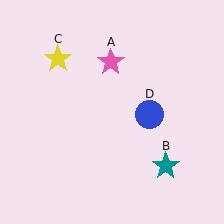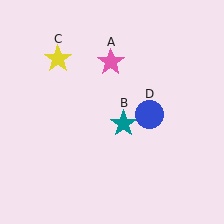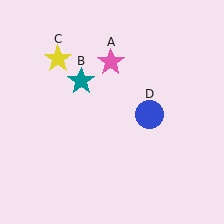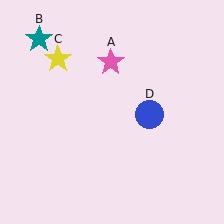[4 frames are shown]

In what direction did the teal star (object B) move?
The teal star (object B) moved up and to the left.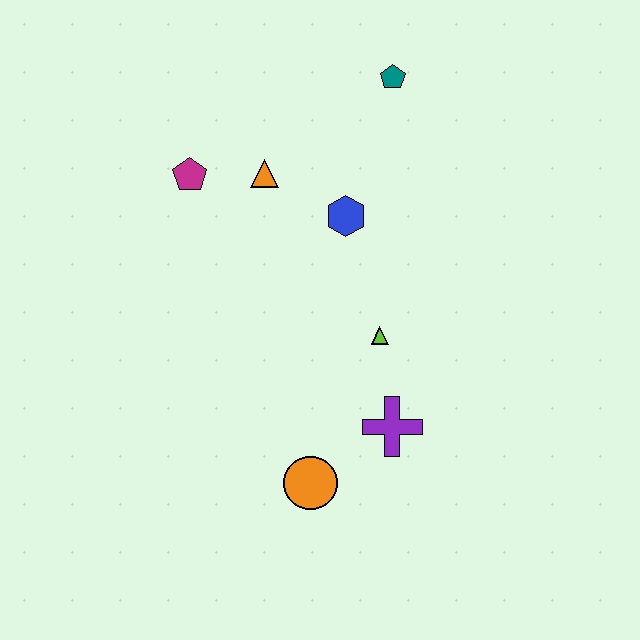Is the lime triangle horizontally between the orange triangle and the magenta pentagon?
No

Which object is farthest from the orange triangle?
The orange circle is farthest from the orange triangle.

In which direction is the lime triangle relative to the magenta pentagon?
The lime triangle is to the right of the magenta pentagon.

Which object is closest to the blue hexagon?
The orange triangle is closest to the blue hexagon.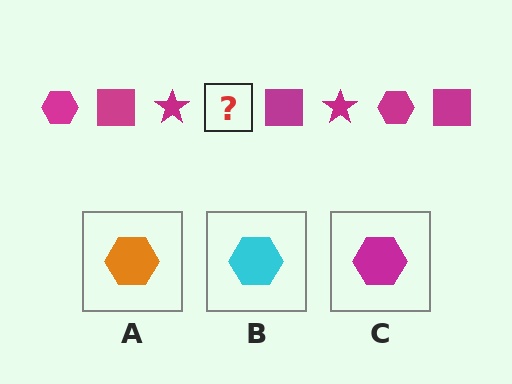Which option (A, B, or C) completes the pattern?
C.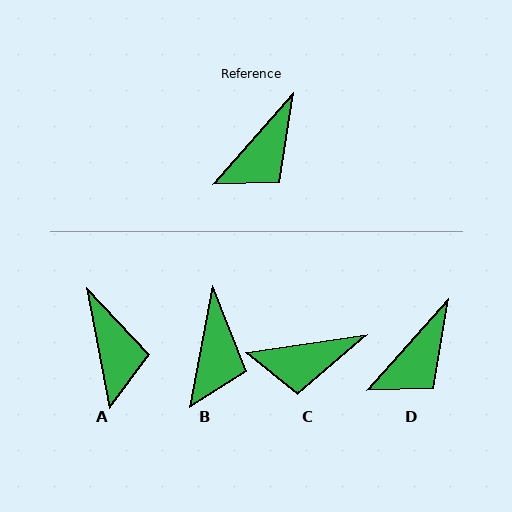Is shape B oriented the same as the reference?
No, it is off by about 31 degrees.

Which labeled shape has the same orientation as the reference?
D.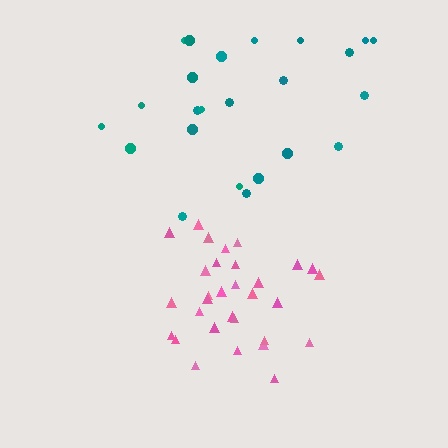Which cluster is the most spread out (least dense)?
Teal.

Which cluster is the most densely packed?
Pink.